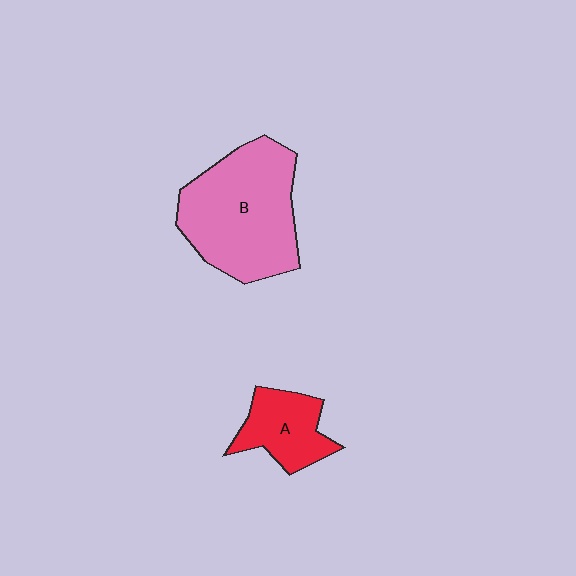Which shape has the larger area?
Shape B (pink).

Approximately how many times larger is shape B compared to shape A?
Approximately 2.3 times.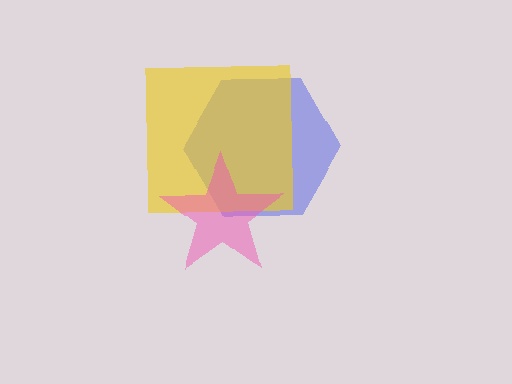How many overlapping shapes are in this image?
There are 3 overlapping shapes in the image.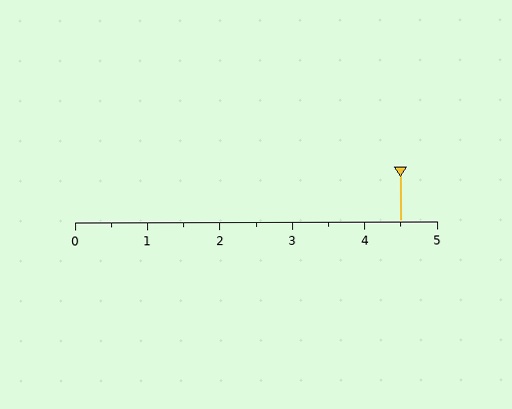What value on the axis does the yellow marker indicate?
The marker indicates approximately 4.5.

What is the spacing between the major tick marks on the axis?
The major ticks are spaced 1 apart.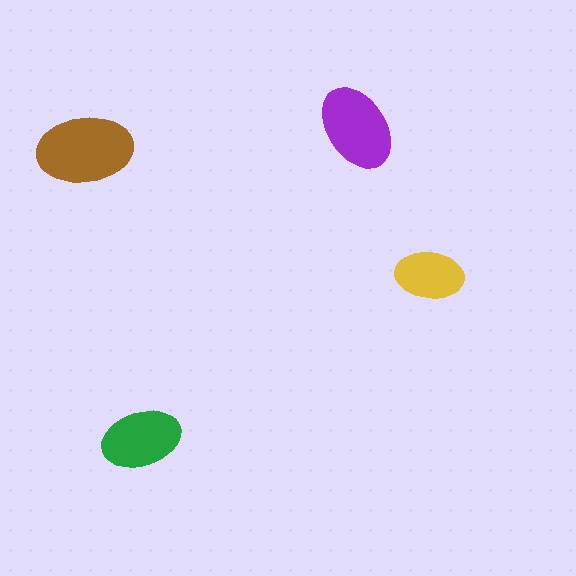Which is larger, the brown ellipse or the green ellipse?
The brown one.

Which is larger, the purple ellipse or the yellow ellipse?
The purple one.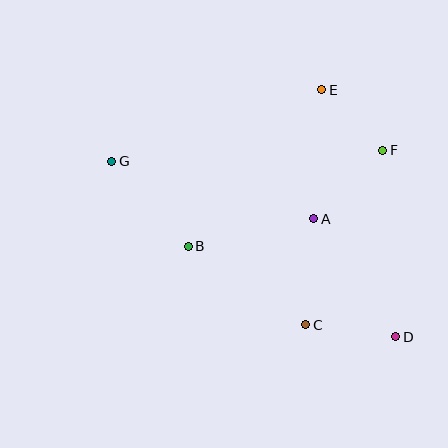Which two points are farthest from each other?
Points D and G are farthest from each other.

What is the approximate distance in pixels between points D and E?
The distance between D and E is approximately 258 pixels.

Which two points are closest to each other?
Points E and F are closest to each other.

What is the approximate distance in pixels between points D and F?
The distance between D and F is approximately 187 pixels.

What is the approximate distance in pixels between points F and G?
The distance between F and G is approximately 271 pixels.